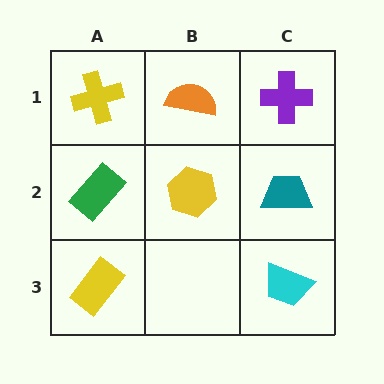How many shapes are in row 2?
3 shapes.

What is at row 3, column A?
A yellow rectangle.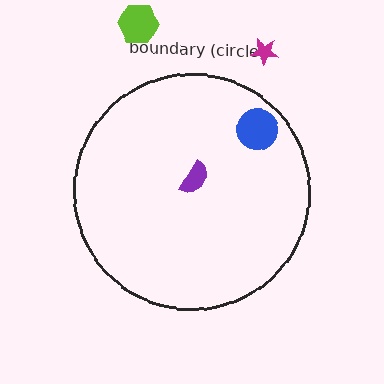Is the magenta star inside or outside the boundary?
Outside.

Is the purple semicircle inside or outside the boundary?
Inside.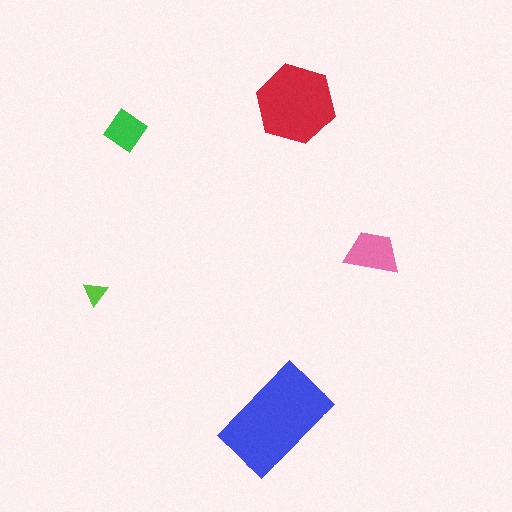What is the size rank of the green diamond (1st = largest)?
4th.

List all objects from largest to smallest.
The blue rectangle, the red hexagon, the pink trapezoid, the green diamond, the lime triangle.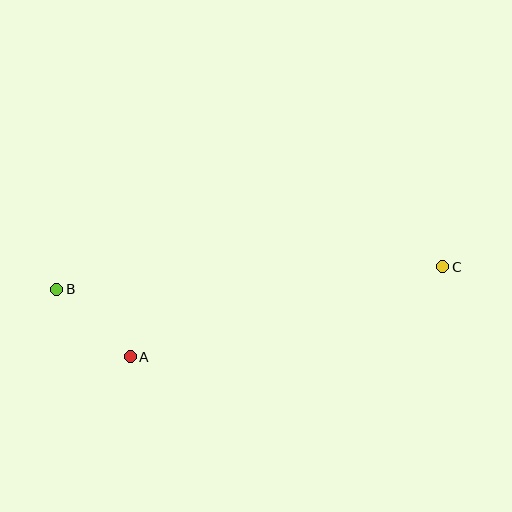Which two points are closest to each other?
Points A and B are closest to each other.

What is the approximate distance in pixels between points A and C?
The distance between A and C is approximately 325 pixels.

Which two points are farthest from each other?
Points B and C are farthest from each other.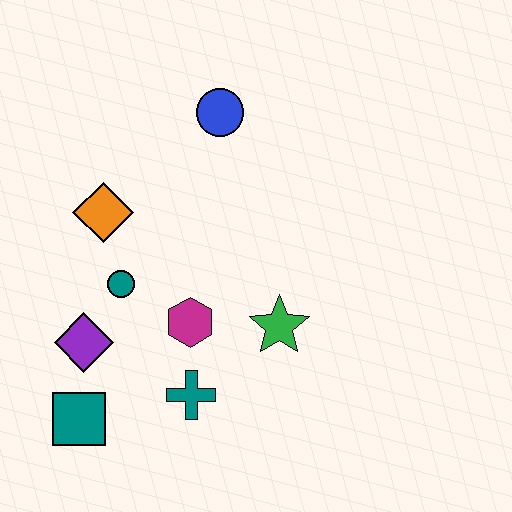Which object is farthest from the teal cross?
The blue circle is farthest from the teal cross.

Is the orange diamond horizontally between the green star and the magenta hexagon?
No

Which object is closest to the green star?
The magenta hexagon is closest to the green star.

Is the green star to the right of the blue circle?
Yes